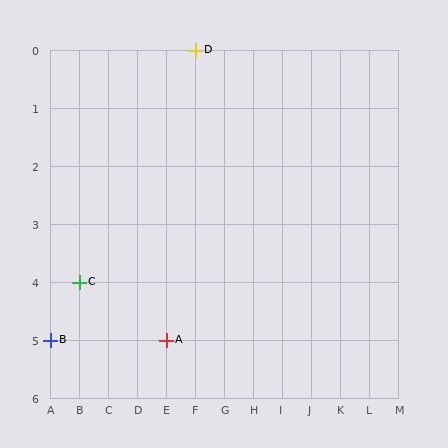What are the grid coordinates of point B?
Point B is at grid coordinates (A, 5).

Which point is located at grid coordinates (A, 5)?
Point B is at (A, 5).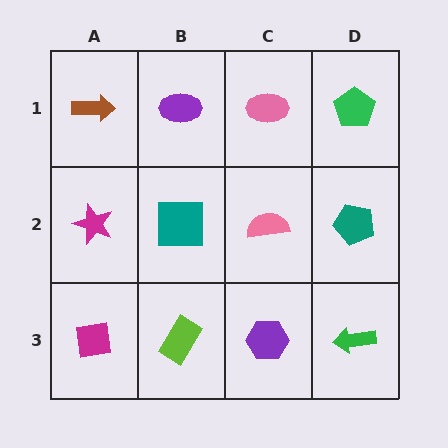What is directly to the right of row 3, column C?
A green arrow.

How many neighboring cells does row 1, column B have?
3.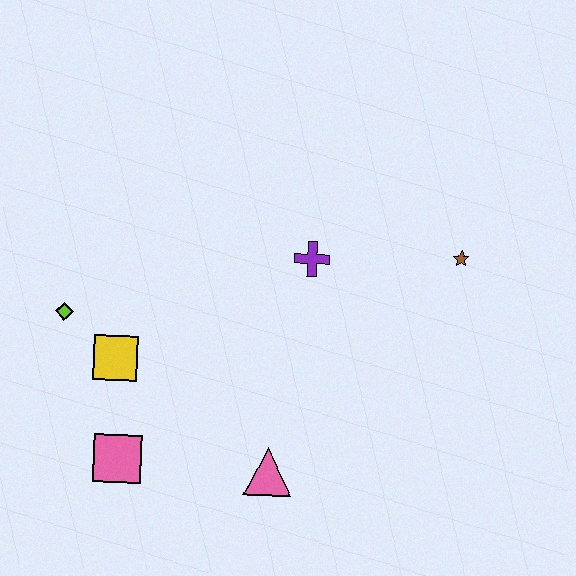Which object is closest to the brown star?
The purple cross is closest to the brown star.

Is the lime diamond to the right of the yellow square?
No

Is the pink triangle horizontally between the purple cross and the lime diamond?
Yes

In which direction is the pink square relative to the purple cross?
The pink square is below the purple cross.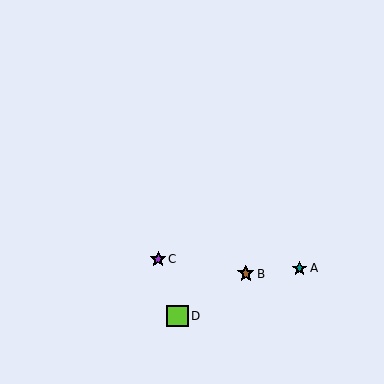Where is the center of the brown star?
The center of the brown star is at (246, 274).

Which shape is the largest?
The lime square (labeled D) is the largest.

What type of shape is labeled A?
Shape A is a teal star.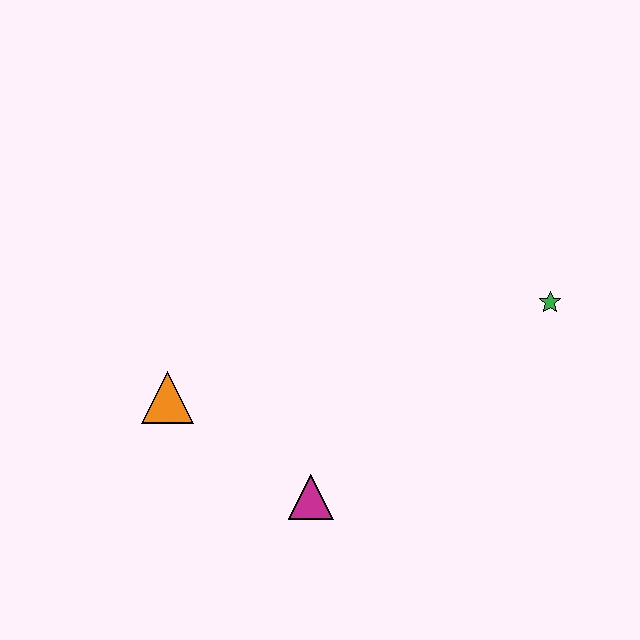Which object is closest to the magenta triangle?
The orange triangle is closest to the magenta triangle.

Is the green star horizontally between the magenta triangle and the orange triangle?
No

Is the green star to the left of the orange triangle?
No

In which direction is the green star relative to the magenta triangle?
The green star is to the right of the magenta triangle.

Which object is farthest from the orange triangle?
The green star is farthest from the orange triangle.